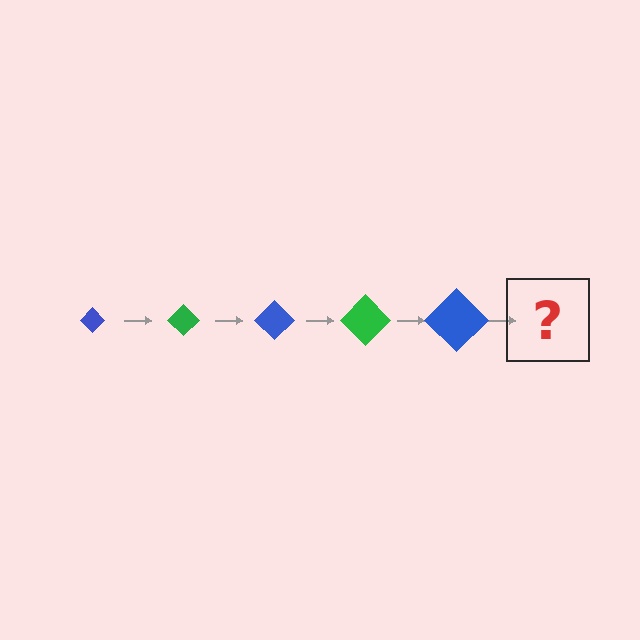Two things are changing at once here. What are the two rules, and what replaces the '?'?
The two rules are that the diamond grows larger each step and the color cycles through blue and green. The '?' should be a green diamond, larger than the previous one.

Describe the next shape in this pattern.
It should be a green diamond, larger than the previous one.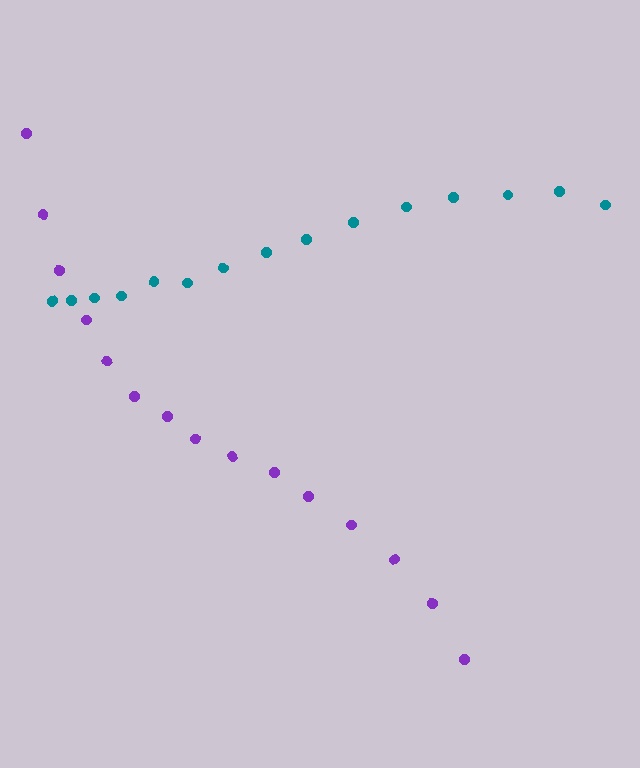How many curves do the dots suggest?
There are 2 distinct paths.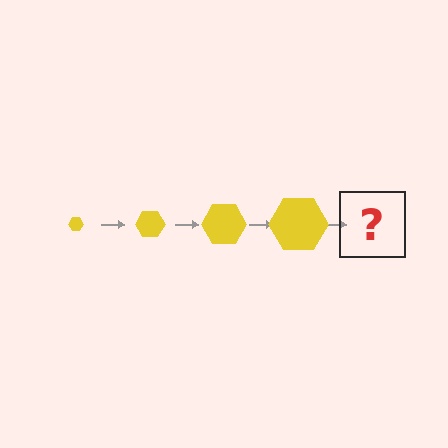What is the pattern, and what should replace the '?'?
The pattern is that the hexagon gets progressively larger each step. The '?' should be a yellow hexagon, larger than the previous one.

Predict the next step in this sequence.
The next step is a yellow hexagon, larger than the previous one.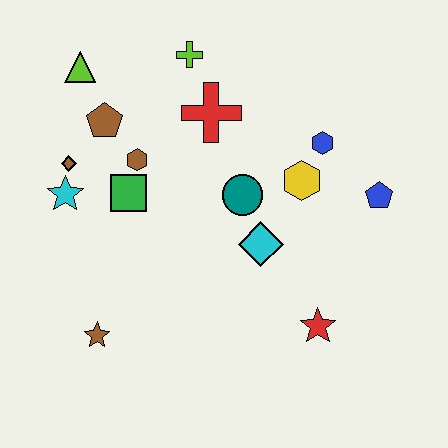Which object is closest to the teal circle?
The cyan diamond is closest to the teal circle.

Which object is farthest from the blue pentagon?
The lime triangle is farthest from the blue pentagon.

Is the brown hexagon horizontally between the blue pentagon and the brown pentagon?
Yes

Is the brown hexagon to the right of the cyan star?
Yes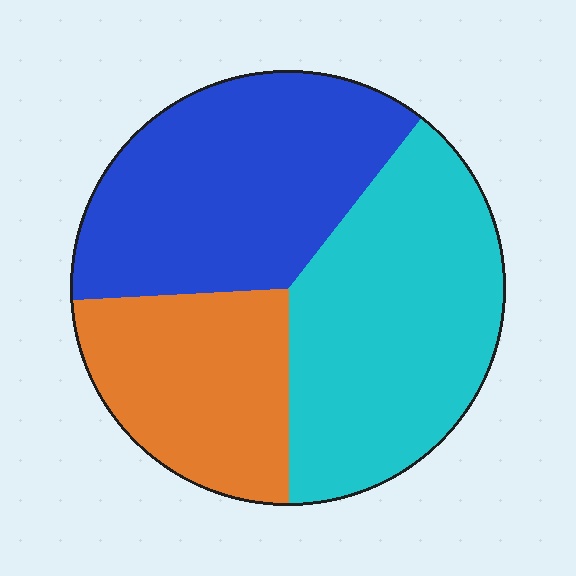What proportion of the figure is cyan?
Cyan takes up about two fifths (2/5) of the figure.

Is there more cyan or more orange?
Cyan.